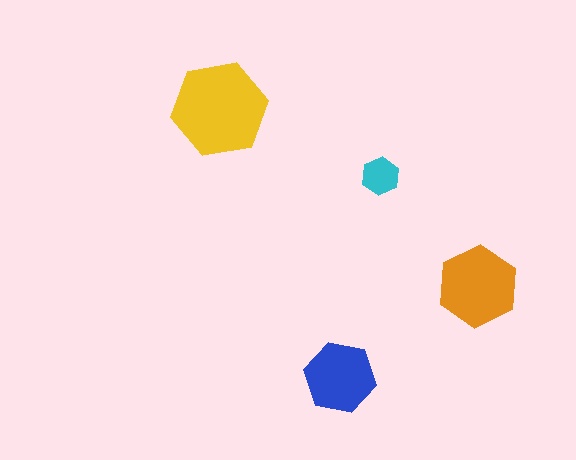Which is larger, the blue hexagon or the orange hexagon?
The orange one.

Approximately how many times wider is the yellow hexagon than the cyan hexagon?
About 2.5 times wider.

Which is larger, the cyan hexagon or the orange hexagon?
The orange one.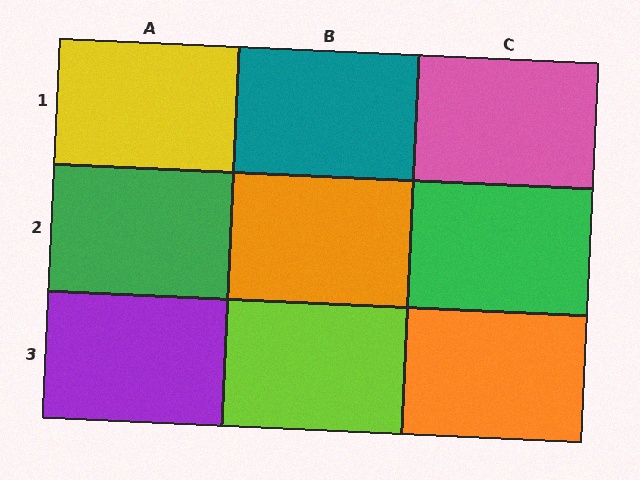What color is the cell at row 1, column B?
Teal.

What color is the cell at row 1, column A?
Yellow.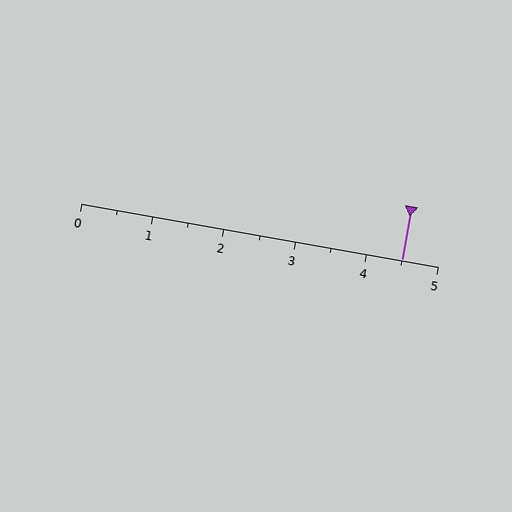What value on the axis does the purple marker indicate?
The marker indicates approximately 4.5.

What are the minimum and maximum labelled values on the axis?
The axis runs from 0 to 5.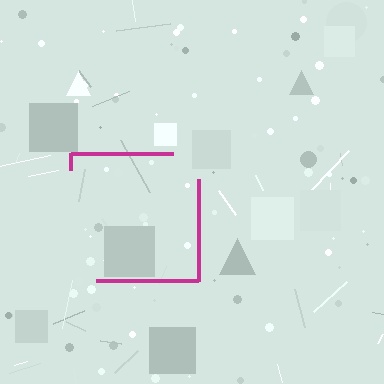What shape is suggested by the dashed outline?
The dashed outline suggests a square.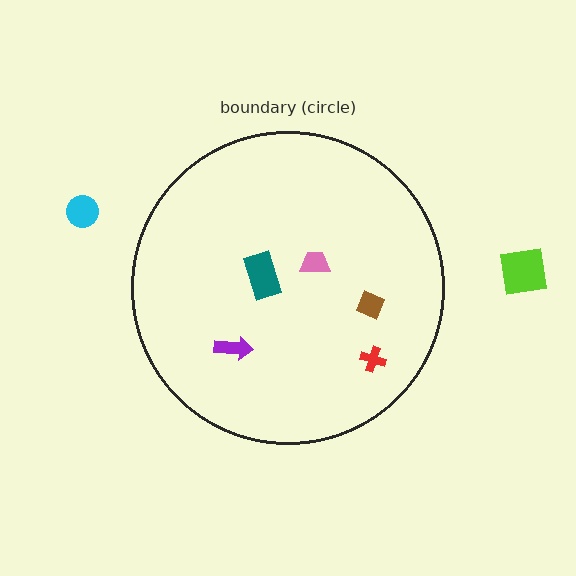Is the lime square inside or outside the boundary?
Outside.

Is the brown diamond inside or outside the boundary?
Inside.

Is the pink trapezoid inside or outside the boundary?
Inside.